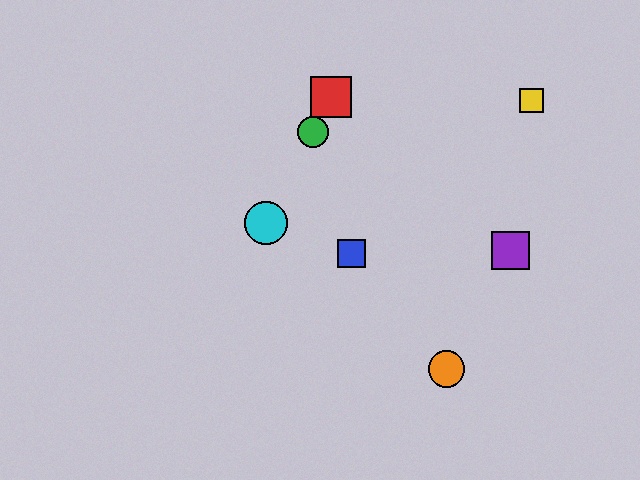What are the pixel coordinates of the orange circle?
The orange circle is at (447, 369).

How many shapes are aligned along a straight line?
3 shapes (the red square, the green circle, the cyan circle) are aligned along a straight line.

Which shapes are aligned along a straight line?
The red square, the green circle, the cyan circle are aligned along a straight line.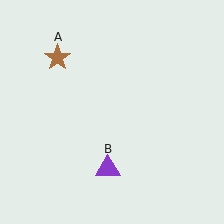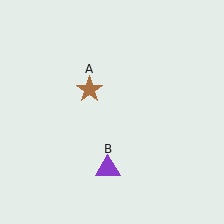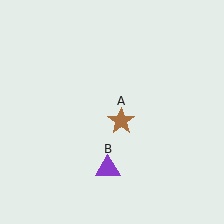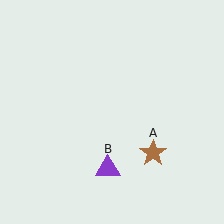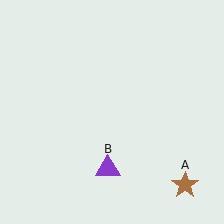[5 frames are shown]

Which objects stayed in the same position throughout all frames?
Purple triangle (object B) remained stationary.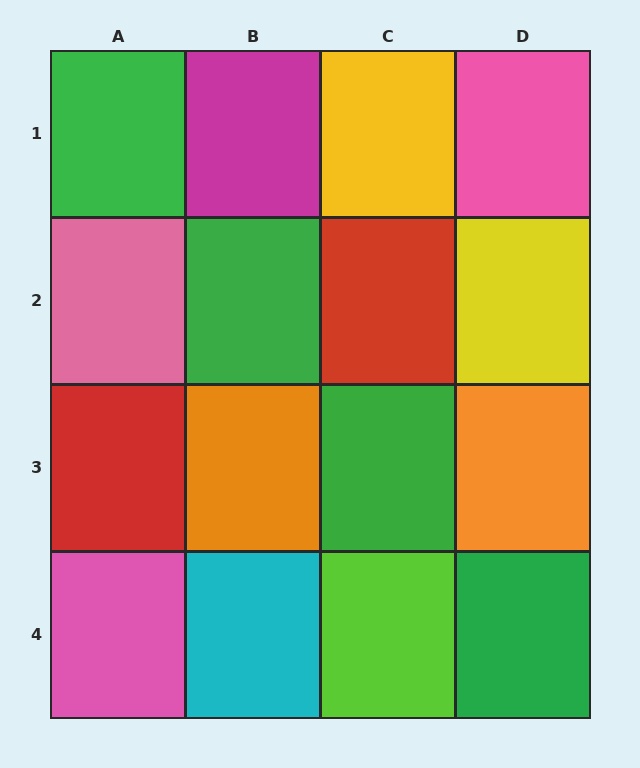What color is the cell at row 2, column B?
Green.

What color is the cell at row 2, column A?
Pink.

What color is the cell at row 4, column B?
Cyan.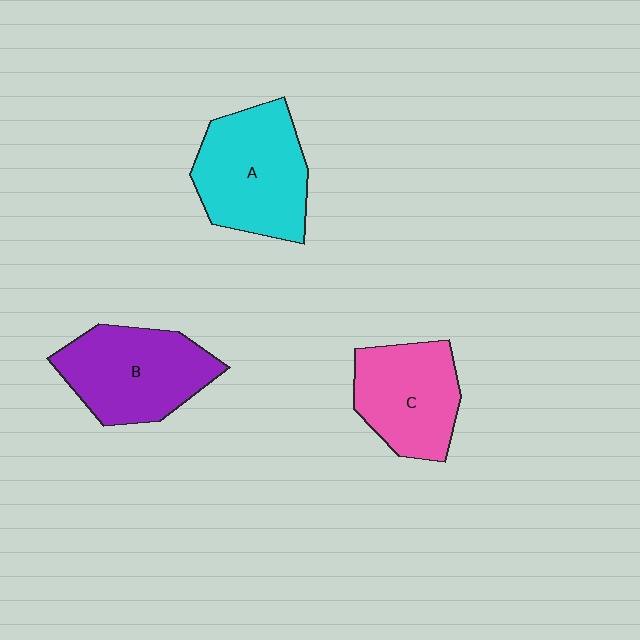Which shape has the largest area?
Shape A (cyan).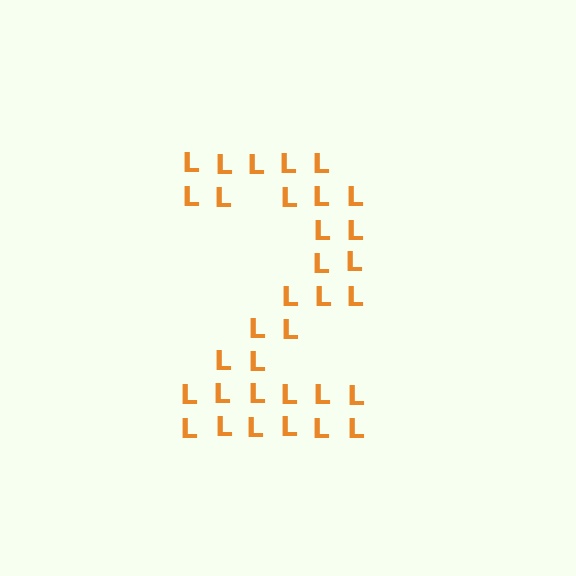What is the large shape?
The large shape is the digit 2.